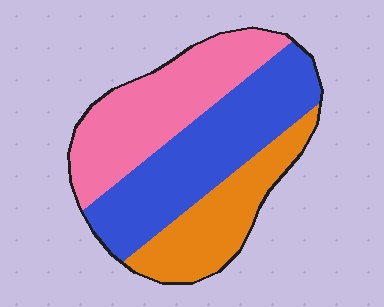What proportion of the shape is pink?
Pink covers about 35% of the shape.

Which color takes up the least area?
Orange, at roughly 25%.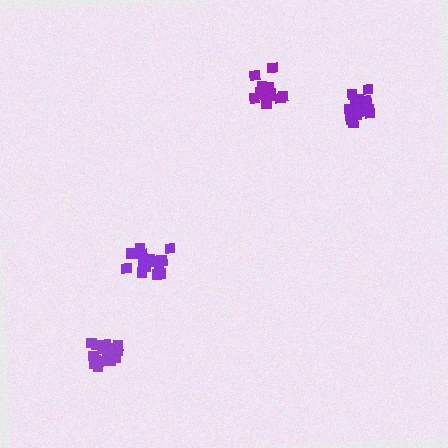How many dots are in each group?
Group 1: 19 dots, Group 2: 18 dots, Group 3: 17 dots, Group 4: 13 dots (67 total).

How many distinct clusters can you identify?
There are 4 distinct clusters.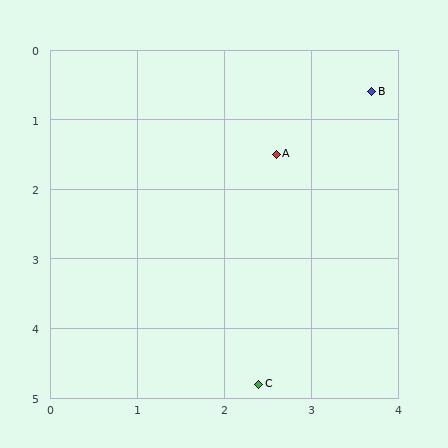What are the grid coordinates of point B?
Point B is at approximately (3.7, 0.6).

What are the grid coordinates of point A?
Point A is at approximately (2.6, 1.5).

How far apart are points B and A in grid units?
Points B and A are about 1.4 grid units apart.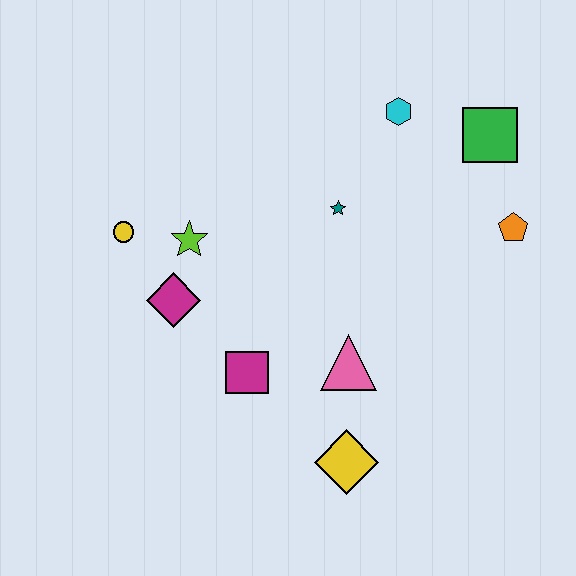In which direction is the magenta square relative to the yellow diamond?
The magenta square is to the left of the yellow diamond.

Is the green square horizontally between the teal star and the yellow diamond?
No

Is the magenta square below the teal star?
Yes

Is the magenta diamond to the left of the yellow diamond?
Yes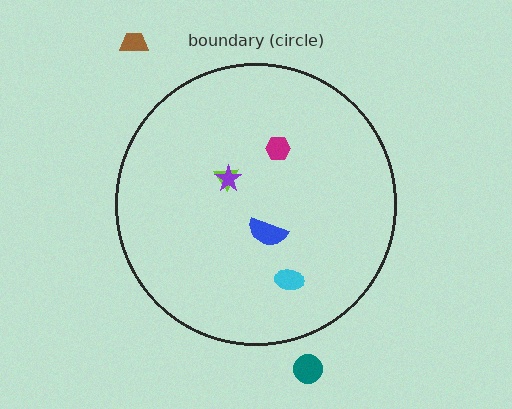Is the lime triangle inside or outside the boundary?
Inside.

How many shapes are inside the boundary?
5 inside, 2 outside.